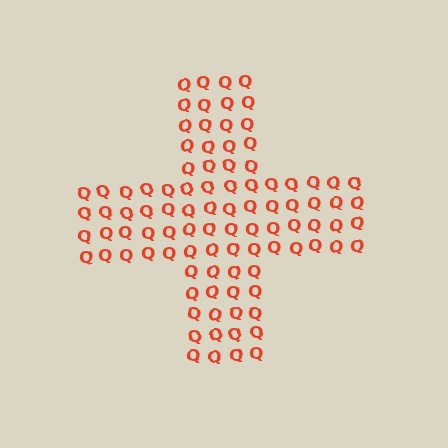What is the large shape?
The large shape is a cross.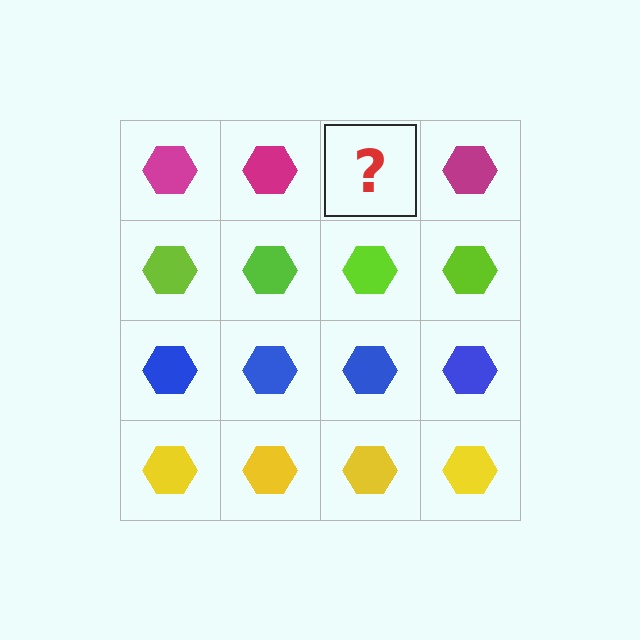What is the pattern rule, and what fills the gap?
The rule is that each row has a consistent color. The gap should be filled with a magenta hexagon.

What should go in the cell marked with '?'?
The missing cell should contain a magenta hexagon.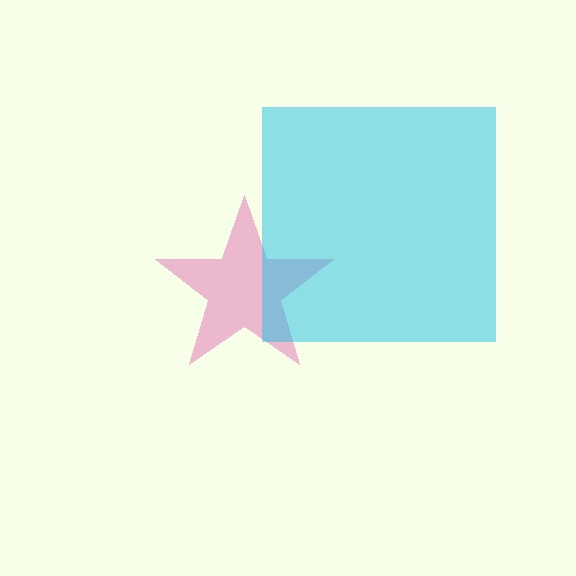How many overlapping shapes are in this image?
There are 2 overlapping shapes in the image.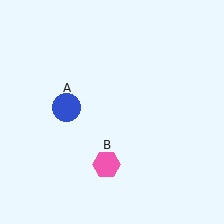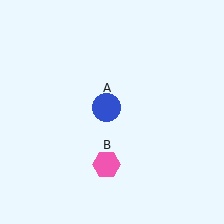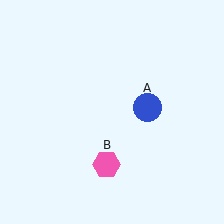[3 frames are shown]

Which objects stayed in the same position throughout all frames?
Pink hexagon (object B) remained stationary.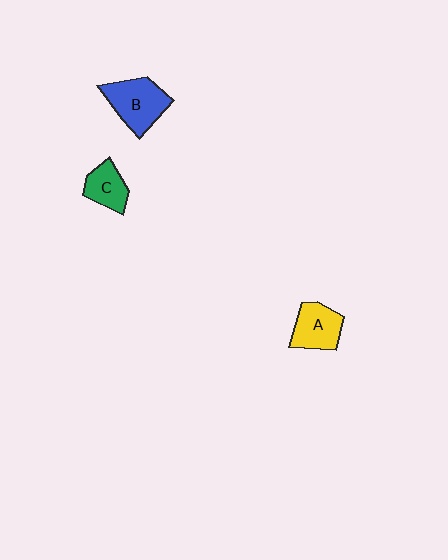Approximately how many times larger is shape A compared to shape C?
Approximately 1.3 times.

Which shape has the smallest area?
Shape C (green).